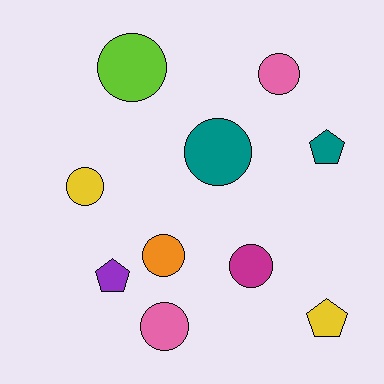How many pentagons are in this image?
There are 3 pentagons.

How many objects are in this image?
There are 10 objects.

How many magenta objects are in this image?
There is 1 magenta object.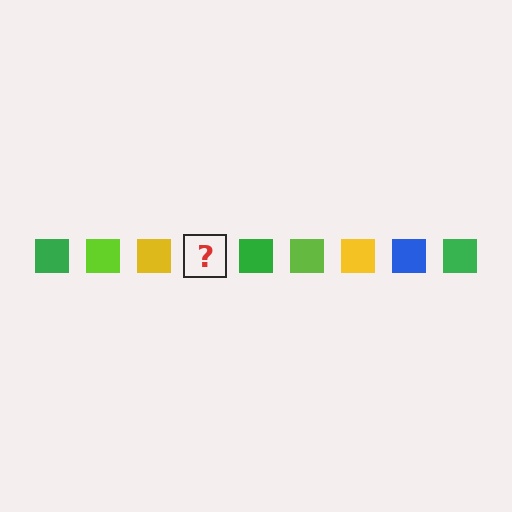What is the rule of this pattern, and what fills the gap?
The rule is that the pattern cycles through green, lime, yellow, blue squares. The gap should be filled with a blue square.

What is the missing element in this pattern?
The missing element is a blue square.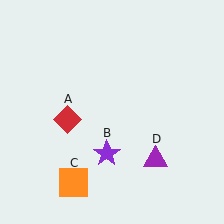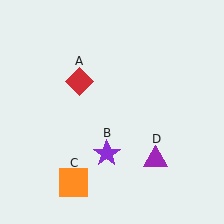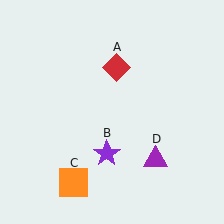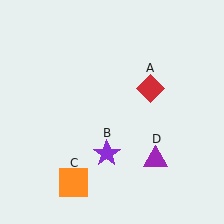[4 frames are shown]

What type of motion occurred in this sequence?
The red diamond (object A) rotated clockwise around the center of the scene.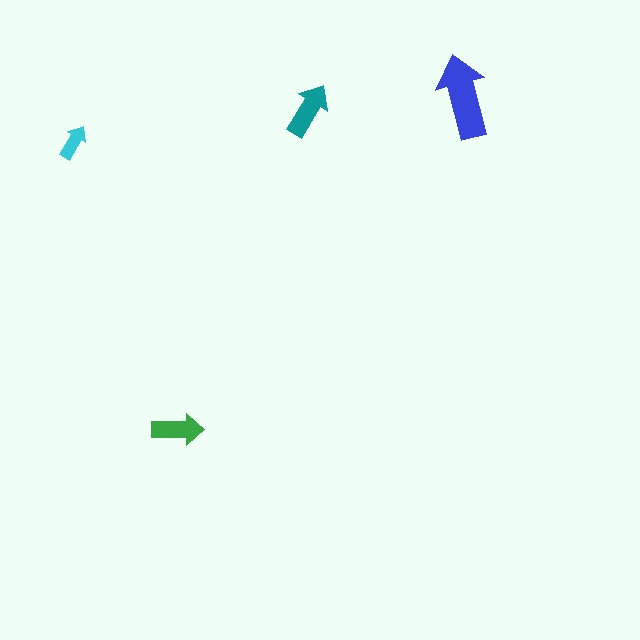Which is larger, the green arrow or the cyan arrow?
The green one.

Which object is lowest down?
The green arrow is bottommost.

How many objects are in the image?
There are 4 objects in the image.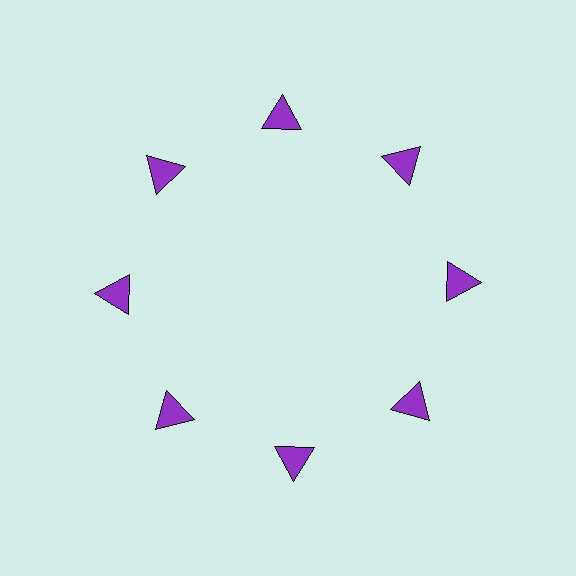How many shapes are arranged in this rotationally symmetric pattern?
There are 8 shapes, arranged in 8 groups of 1.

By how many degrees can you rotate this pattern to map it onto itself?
The pattern maps onto itself every 45 degrees of rotation.